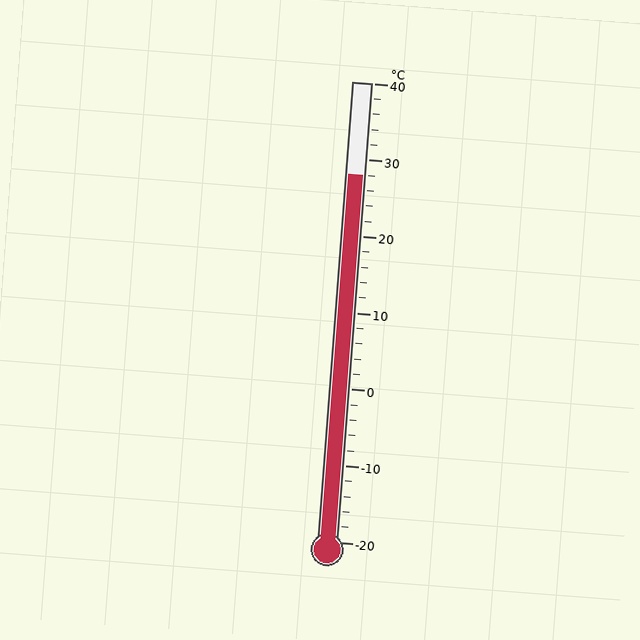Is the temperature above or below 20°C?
The temperature is above 20°C.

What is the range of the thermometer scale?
The thermometer scale ranges from -20°C to 40°C.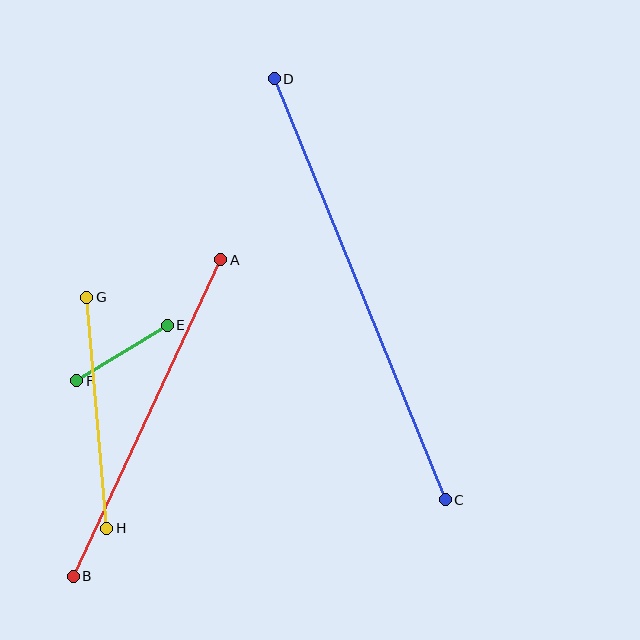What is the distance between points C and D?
The distance is approximately 454 pixels.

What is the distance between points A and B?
The distance is approximately 349 pixels.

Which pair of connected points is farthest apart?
Points C and D are farthest apart.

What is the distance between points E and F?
The distance is approximately 106 pixels.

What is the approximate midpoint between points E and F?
The midpoint is at approximately (122, 353) pixels.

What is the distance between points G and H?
The distance is approximately 232 pixels.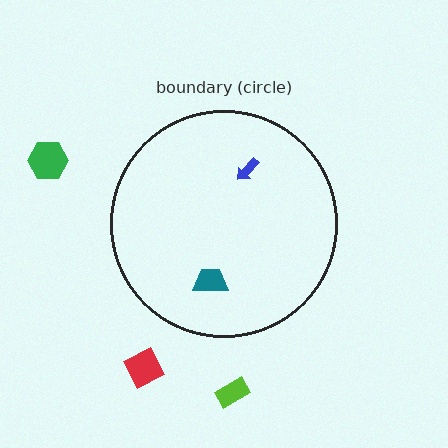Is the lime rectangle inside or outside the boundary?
Outside.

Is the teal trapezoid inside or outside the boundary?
Inside.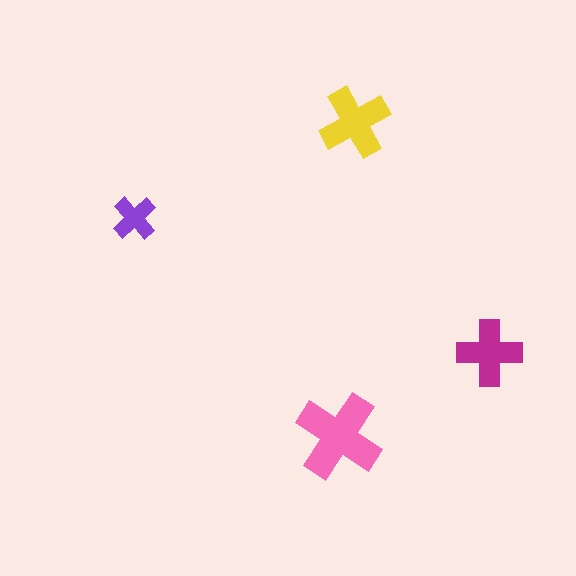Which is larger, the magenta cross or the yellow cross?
The yellow one.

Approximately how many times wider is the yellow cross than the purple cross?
About 1.5 times wider.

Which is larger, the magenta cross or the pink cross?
The pink one.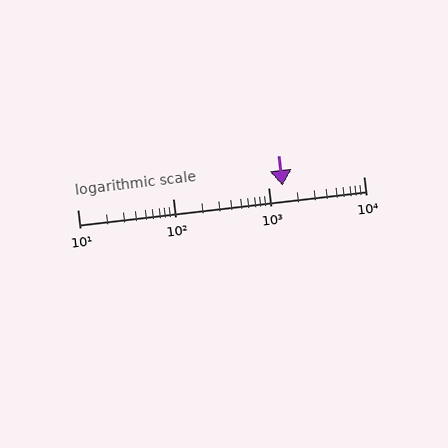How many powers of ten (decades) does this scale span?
The scale spans 3 decades, from 10 to 10000.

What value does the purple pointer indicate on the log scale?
The pointer indicates approximately 1400.